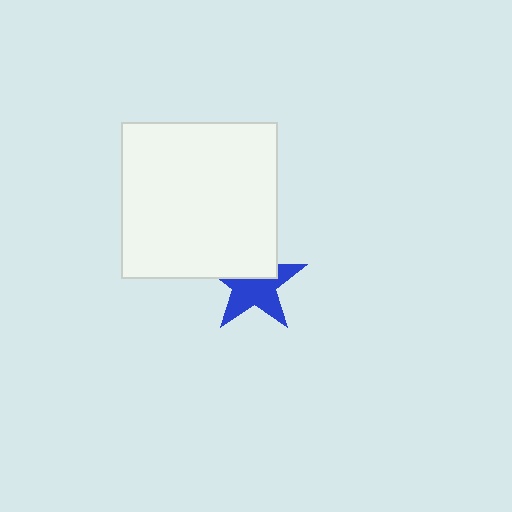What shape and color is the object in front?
The object in front is a white square.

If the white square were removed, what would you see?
You would see the complete blue star.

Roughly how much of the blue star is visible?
About half of it is visible (roughly 58%).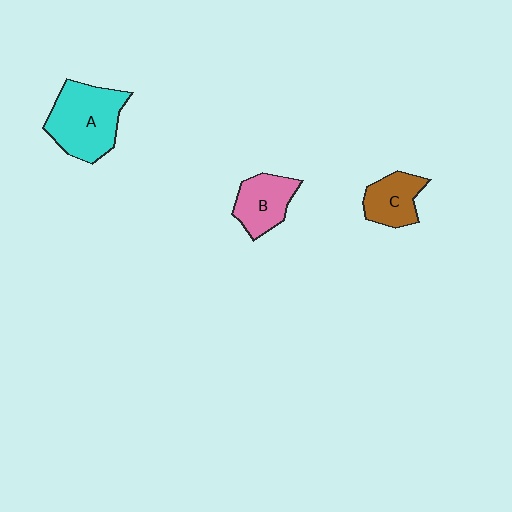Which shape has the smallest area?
Shape C (brown).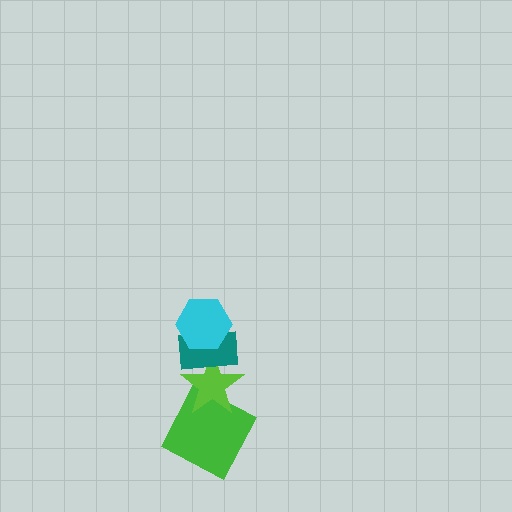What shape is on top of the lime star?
The teal rectangle is on top of the lime star.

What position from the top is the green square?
The green square is 4th from the top.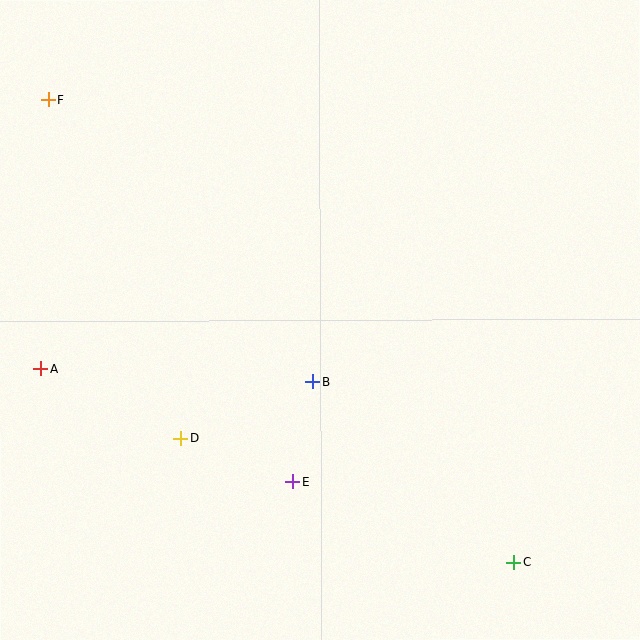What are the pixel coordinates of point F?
Point F is at (48, 100).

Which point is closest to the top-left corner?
Point F is closest to the top-left corner.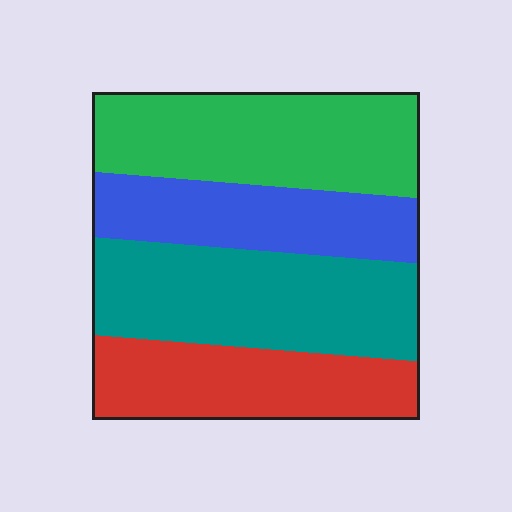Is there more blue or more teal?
Teal.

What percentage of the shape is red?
Red takes up about one fifth (1/5) of the shape.